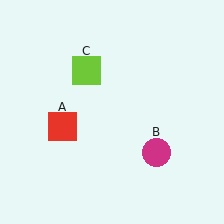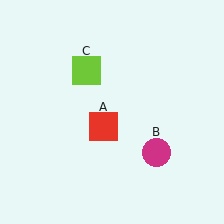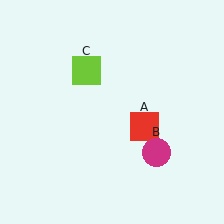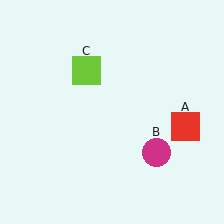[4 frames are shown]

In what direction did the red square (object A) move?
The red square (object A) moved right.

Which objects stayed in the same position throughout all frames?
Magenta circle (object B) and lime square (object C) remained stationary.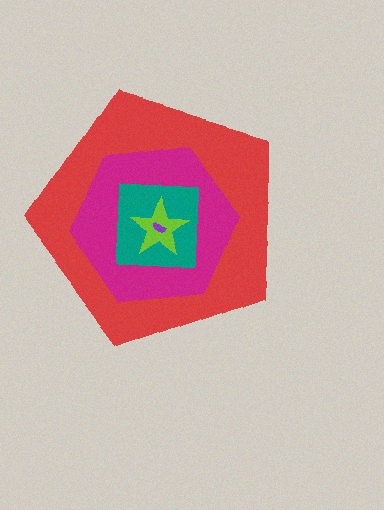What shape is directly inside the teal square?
The lime star.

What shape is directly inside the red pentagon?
The magenta hexagon.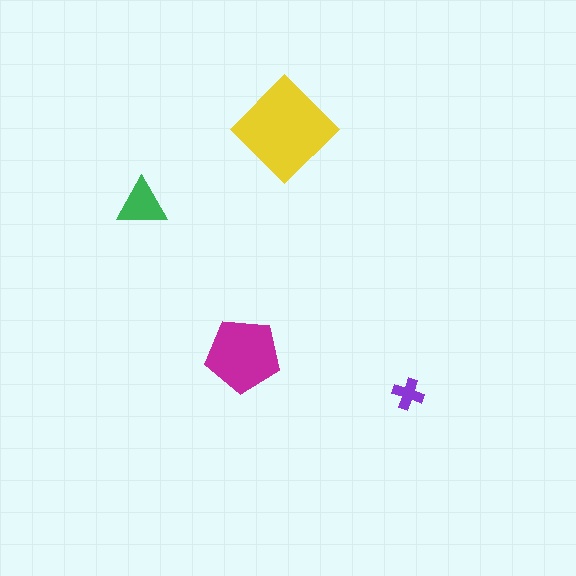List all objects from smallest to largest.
The purple cross, the green triangle, the magenta pentagon, the yellow diamond.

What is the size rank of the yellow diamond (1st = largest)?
1st.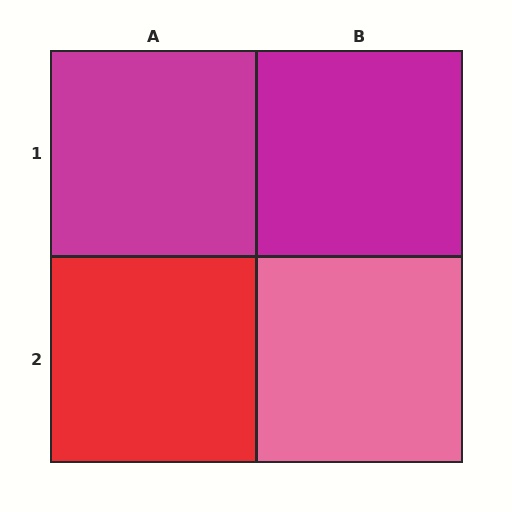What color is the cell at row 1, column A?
Magenta.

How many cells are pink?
1 cell is pink.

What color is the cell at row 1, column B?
Magenta.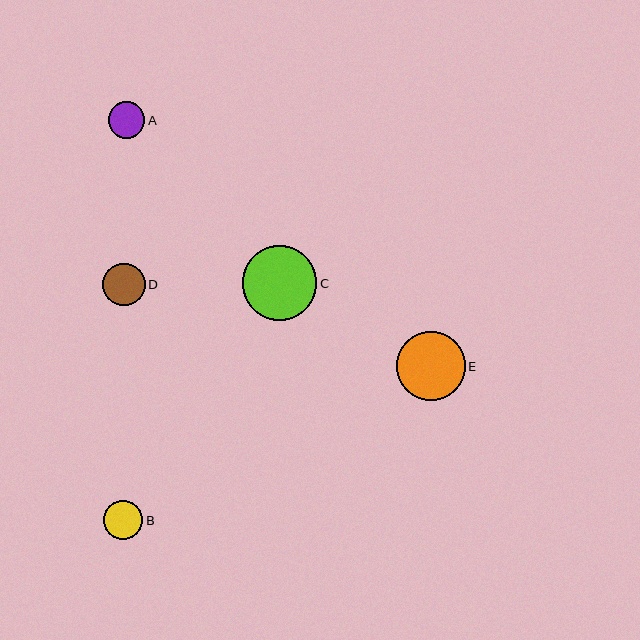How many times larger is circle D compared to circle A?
Circle D is approximately 1.2 times the size of circle A.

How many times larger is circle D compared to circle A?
Circle D is approximately 1.2 times the size of circle A.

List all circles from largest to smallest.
From largest to smallest: C, E, D, B, A.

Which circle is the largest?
Circle C is the largest with a size of approximately 74 pixels.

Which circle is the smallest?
Circle A is the smallest with a size of approximately 36 pixels.